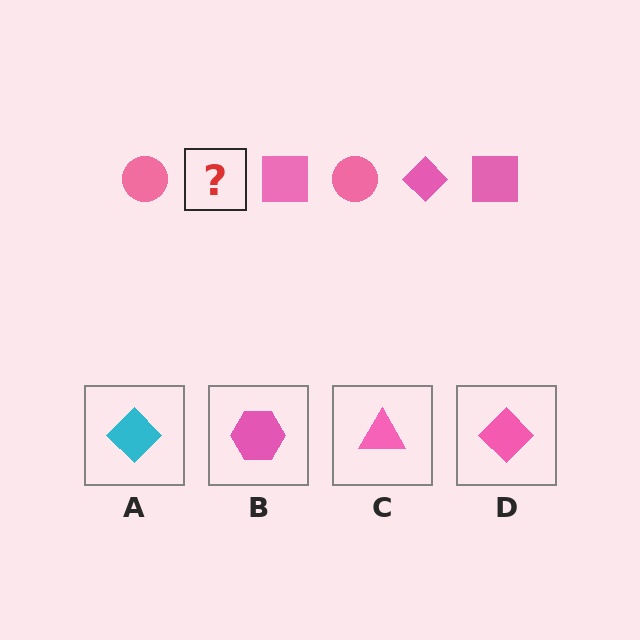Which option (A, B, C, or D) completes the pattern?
D.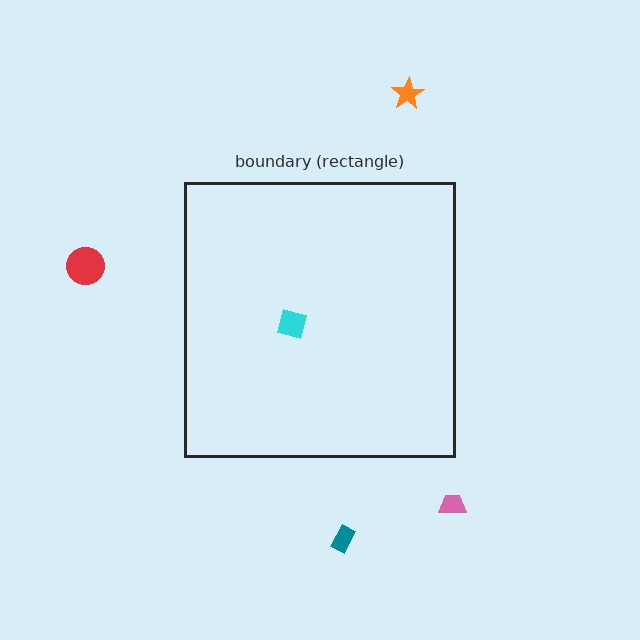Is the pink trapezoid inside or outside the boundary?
Outside.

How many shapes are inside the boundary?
1 inside, 4 outside.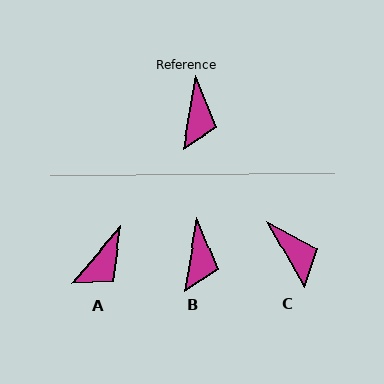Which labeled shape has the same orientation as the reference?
B.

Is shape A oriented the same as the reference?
No, it is off by about 30 degrees.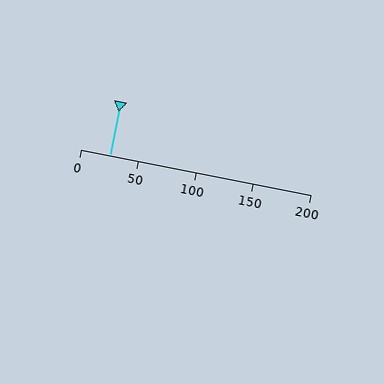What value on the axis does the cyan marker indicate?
The marker indicates approximately 25.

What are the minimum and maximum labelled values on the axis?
The axis runs from 0 to 200.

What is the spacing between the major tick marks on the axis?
The major ticks are spaced 50 apart.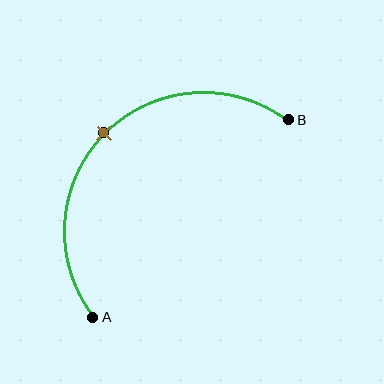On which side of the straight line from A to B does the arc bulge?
The arc bulges above and to the left of the straight line connecting A and B.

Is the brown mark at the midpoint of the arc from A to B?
Yes. The brown mark lies on the arc at equal arc-length from both A and B — it is the arc midpoint.